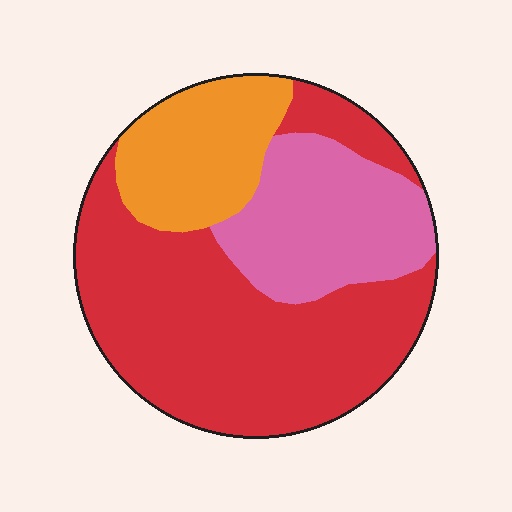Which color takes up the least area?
Orange, at roughly 20%.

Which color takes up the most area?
Red, at roughly 55%.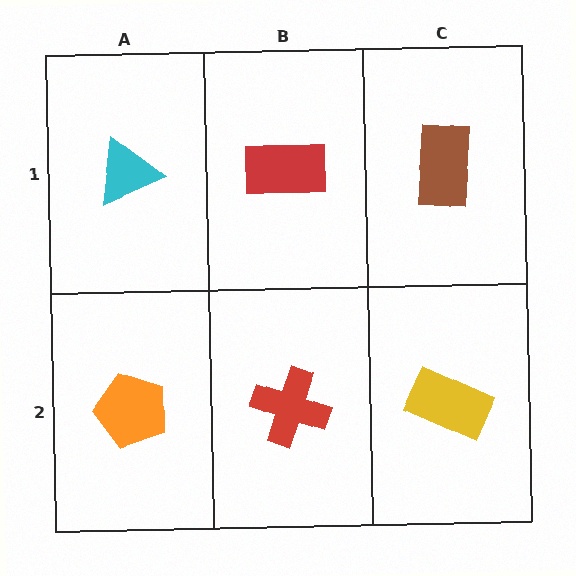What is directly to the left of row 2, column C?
A red cross.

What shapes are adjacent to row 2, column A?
A cyan triangle (row 1, column A), a red cross (row 2, column B).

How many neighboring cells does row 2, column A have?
2.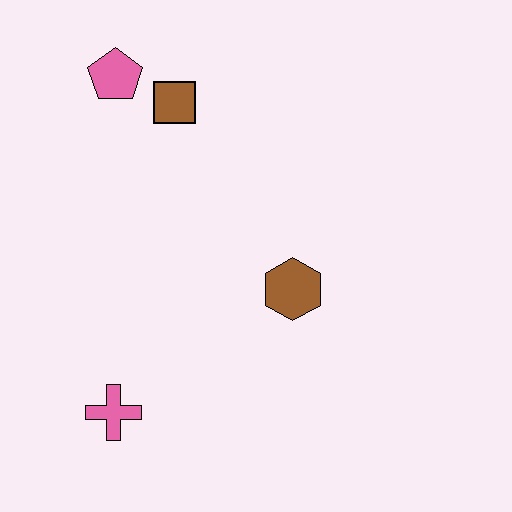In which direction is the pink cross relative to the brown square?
The pink cross is below the brown square.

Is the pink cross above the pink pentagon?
No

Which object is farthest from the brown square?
The pink cross is farthest from the brown square.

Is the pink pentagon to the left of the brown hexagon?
Yes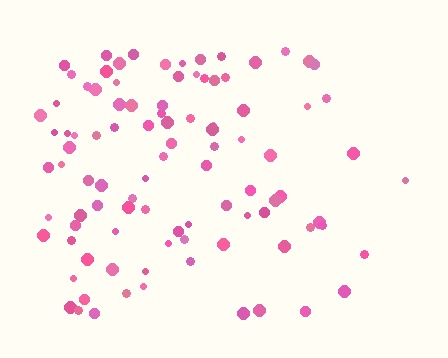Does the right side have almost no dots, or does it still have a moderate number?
Still a moderate number, just noticeably fewer than the left.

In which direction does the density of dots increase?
From right to left, with the left side densest.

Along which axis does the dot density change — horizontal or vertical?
Horizontal.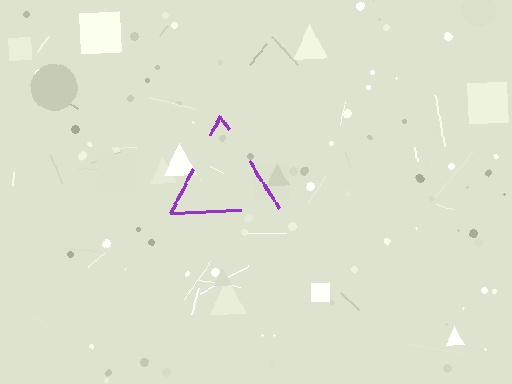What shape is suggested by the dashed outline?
The dashed outline suggests a triangle.